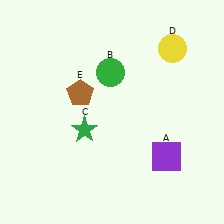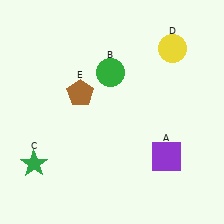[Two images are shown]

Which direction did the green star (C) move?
The green star (C) moved left.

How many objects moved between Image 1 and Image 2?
1 object moved between the two images.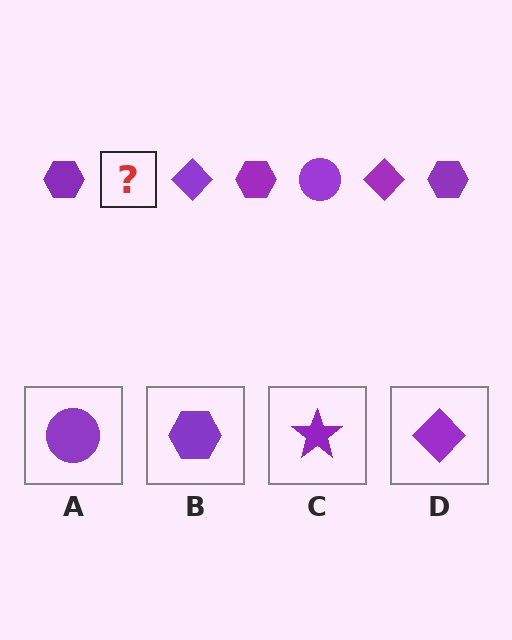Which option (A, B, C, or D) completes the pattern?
A.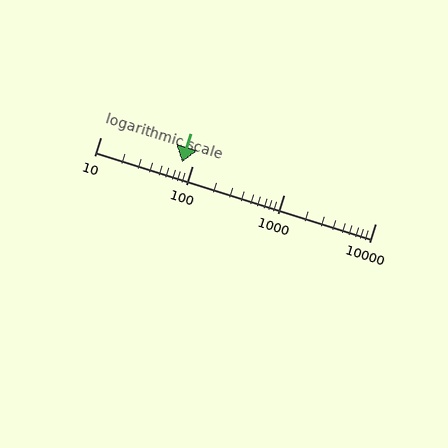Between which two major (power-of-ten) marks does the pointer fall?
The pointer is between 10 and 100.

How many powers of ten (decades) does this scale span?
The scale spans 3 decades, from 10 to 10000.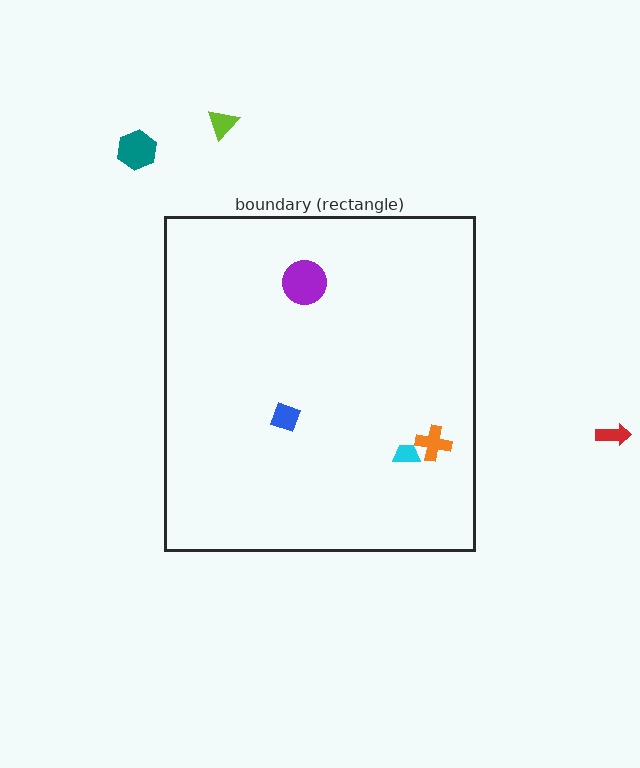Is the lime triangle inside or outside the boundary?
Outside.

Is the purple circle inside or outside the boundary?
Inside.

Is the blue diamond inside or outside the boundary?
Inside.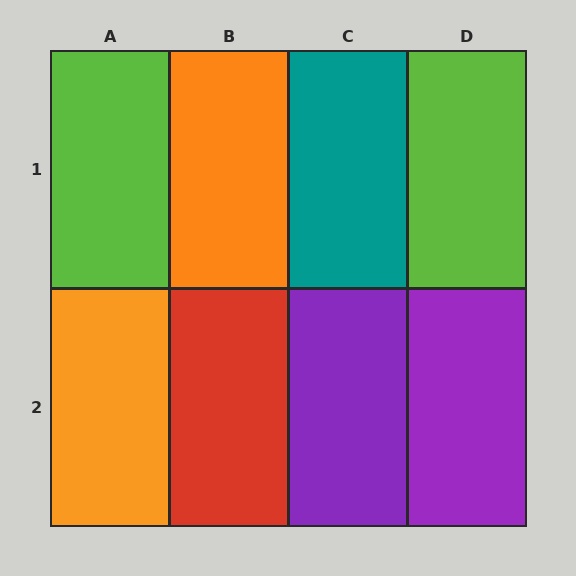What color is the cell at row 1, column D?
Lime.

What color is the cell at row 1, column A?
Lime.